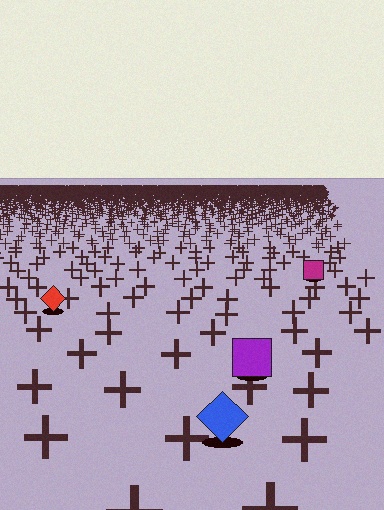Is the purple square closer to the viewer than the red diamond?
Yes. The purple square is closer — you can tell from the texture gradient: the ground texture is coarser near it.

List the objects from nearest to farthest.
From nearest to farthest: the blue diamond, the purple square, the red diamond, the magenta square.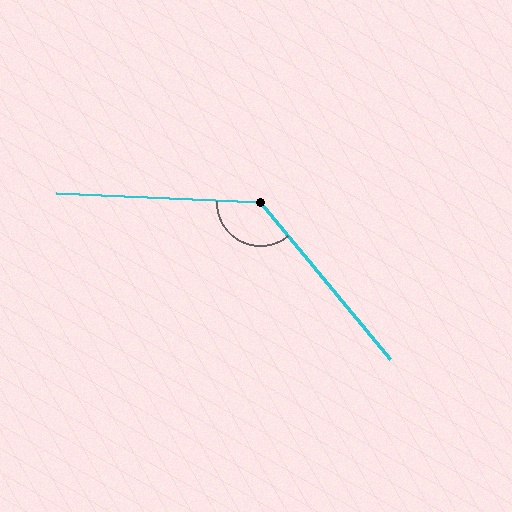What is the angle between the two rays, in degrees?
Approximately 132 degrees.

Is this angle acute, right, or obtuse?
It is obtuse.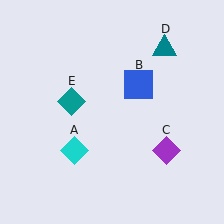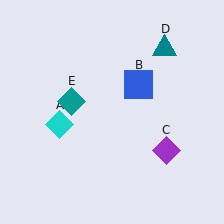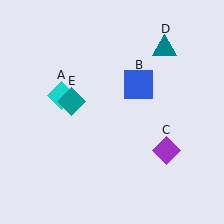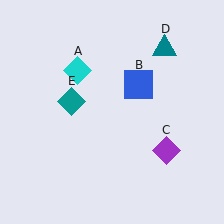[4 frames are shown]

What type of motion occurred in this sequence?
The cyan diamond (object A) rotated clockwise around the center of the scene.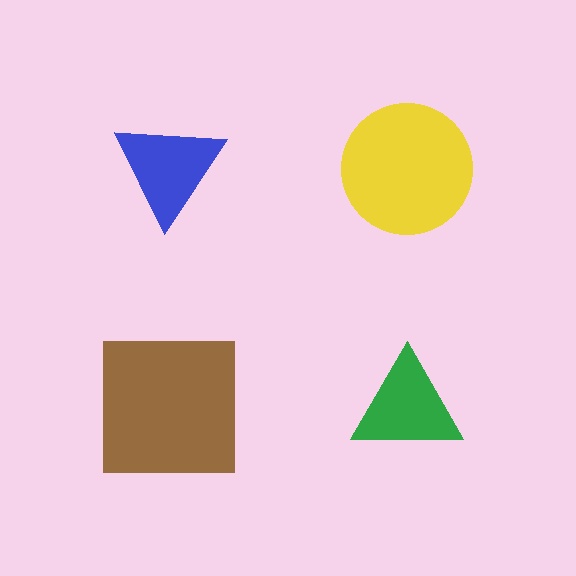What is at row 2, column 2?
A green triangle.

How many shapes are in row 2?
2 shapes.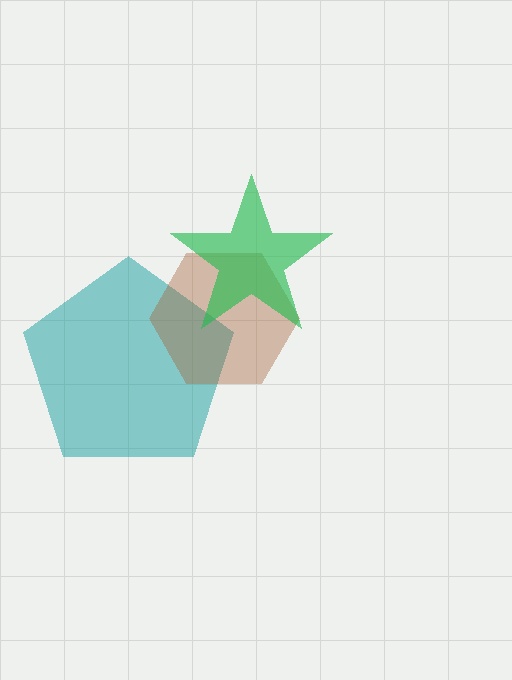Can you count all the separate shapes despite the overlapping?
Yes, there are 3 separate shapes.